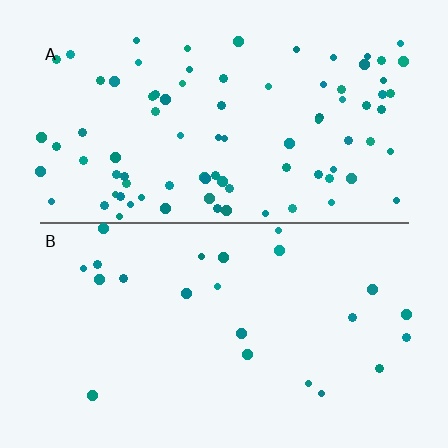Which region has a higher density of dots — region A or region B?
A (the top).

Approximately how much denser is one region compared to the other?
Approximately 3.7× — region A over region B.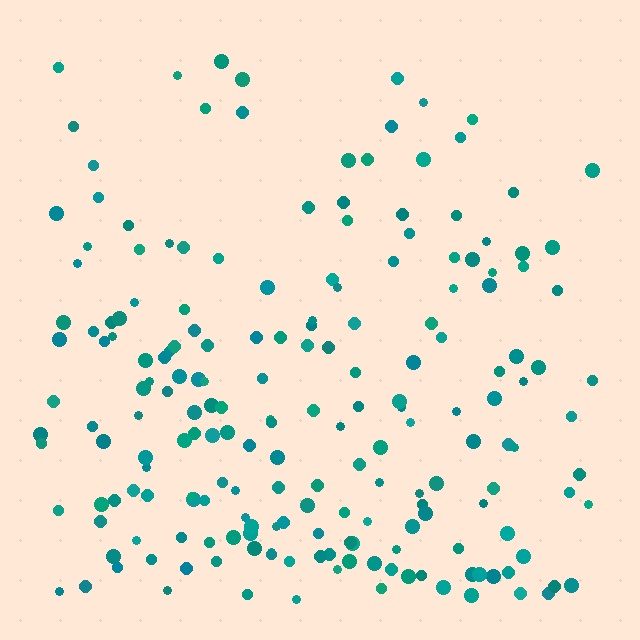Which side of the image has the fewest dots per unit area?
The top.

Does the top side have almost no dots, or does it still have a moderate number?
Still a moderate number, just noticeably fewer than the bottom.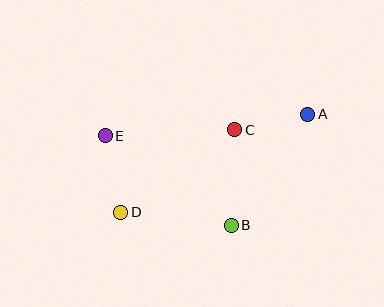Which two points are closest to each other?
Points A and C are closest to each other.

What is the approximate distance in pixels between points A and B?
The distance between A and B is approximately 135 pixels.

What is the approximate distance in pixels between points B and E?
The distance between B and E is approximately 154 pixels.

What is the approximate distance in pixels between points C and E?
The distance between C and E is approximately 130 pixels.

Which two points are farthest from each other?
Points A and D are farthest from each other.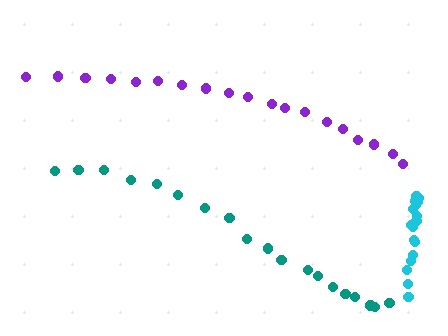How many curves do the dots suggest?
There are 3 distinct paths.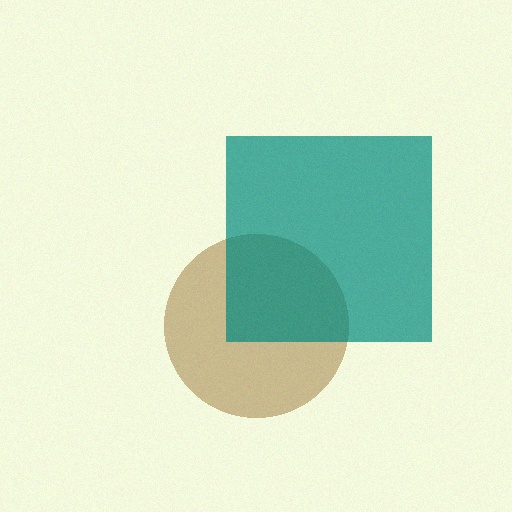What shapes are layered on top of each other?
The layered shapes are: a brown circle, a teal square.